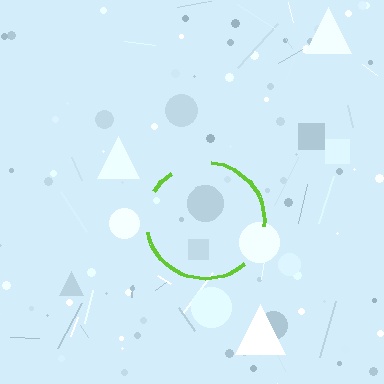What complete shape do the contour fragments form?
The contour fragments form a circle.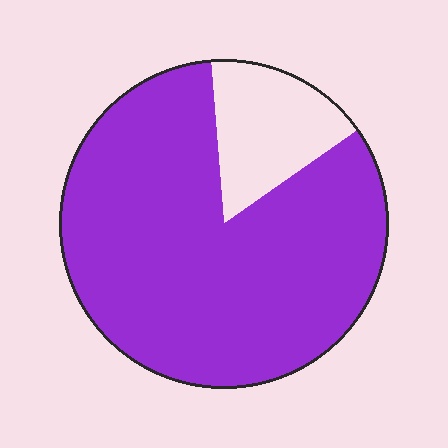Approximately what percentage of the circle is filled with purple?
Approximately 85%.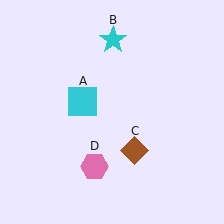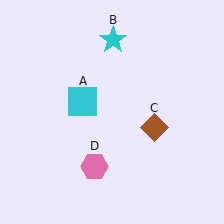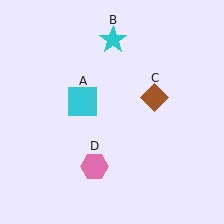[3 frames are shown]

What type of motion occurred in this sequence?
The brown diamond (object C) rotated counterclockwise around the center of the scene.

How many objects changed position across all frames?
1 object changed position: brown diamond (object C).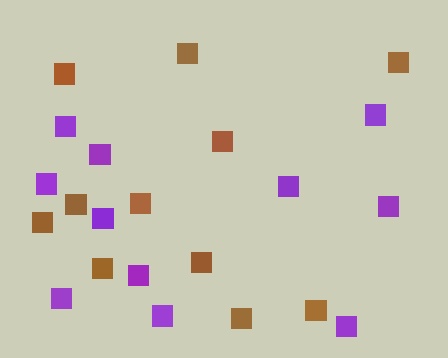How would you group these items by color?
There are 2 groups: one group of purple squares (11) and one group of brown squares (11).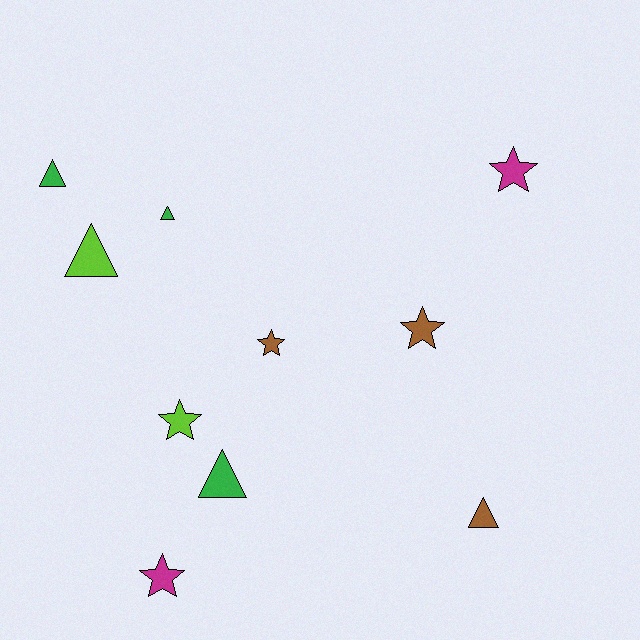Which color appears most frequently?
Green, with 3 objects.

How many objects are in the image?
There are 10 objects.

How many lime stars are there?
There is 1 lime star.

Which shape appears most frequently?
Star, with 5 objects.